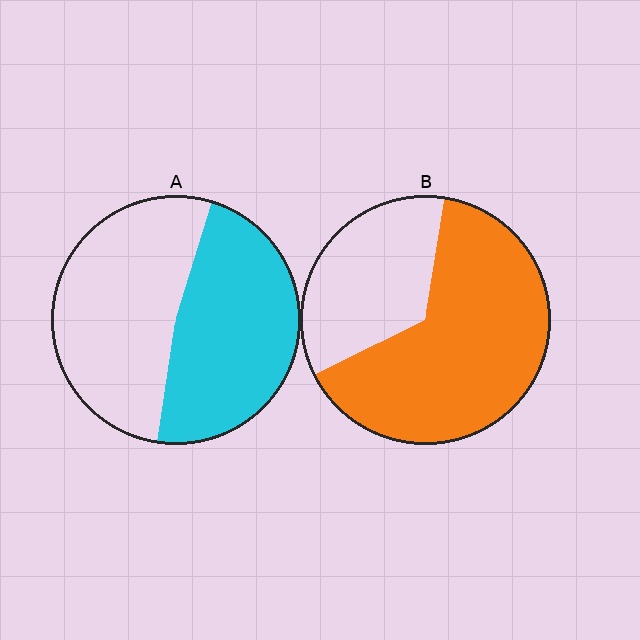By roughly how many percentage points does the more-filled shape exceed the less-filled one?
By roughly 15 percentage points (B over A).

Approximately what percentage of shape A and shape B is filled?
A is approximately 50% and B is approximately 65%.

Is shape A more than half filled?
Roughly half.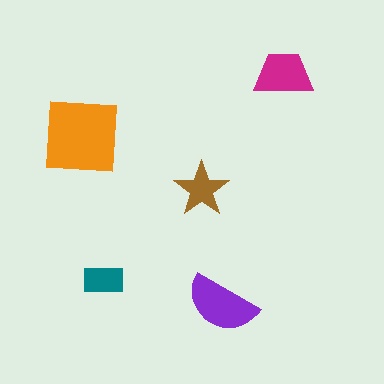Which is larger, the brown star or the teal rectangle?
The brown star.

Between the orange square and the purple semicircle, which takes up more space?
The orange square.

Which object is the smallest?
The teal rectangle.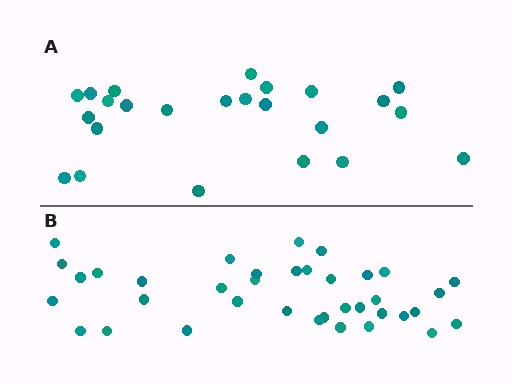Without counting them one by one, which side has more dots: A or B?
Region B (the bottom region) has more dots.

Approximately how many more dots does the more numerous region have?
Region B has approximately 15 more dots than region A.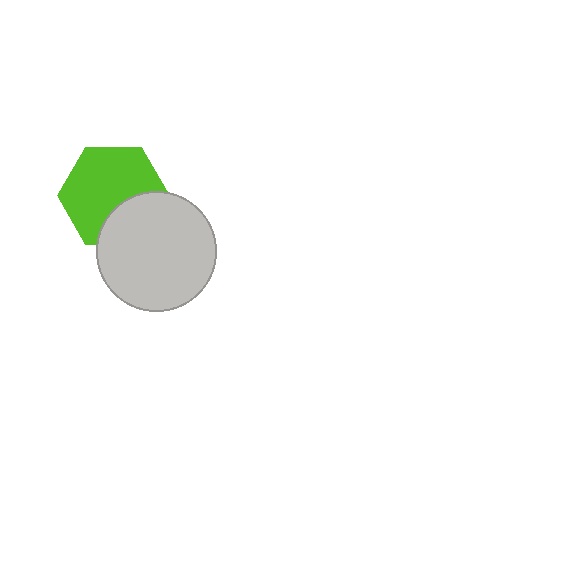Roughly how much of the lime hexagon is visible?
Most of it is visible (roughly 70%).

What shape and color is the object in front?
The object in front is a light gray circle.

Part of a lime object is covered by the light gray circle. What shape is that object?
It is a hexagon.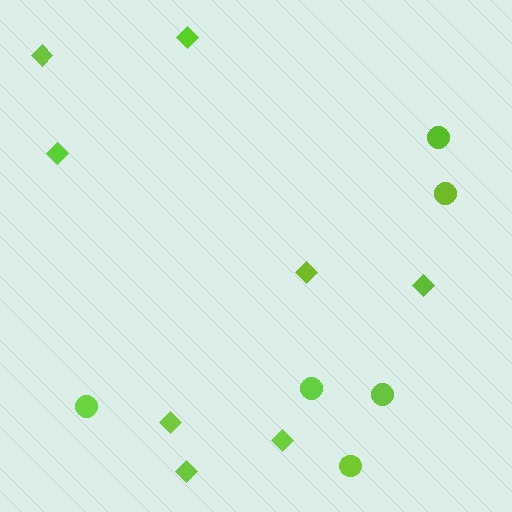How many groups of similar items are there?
There are 2 groups: one group of circles (6) and one group of diamonds (8).